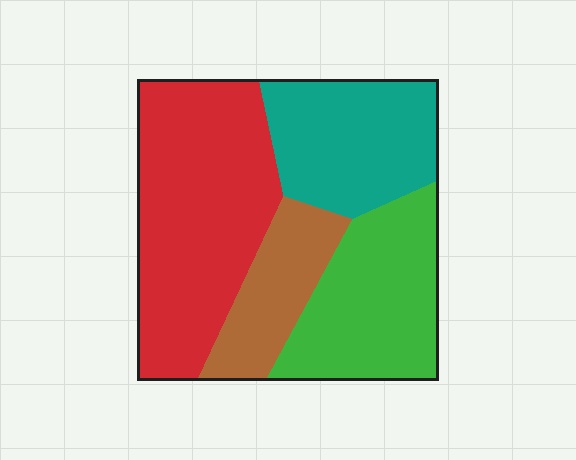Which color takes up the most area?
Red, at roughly 40%.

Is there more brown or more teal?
Teal.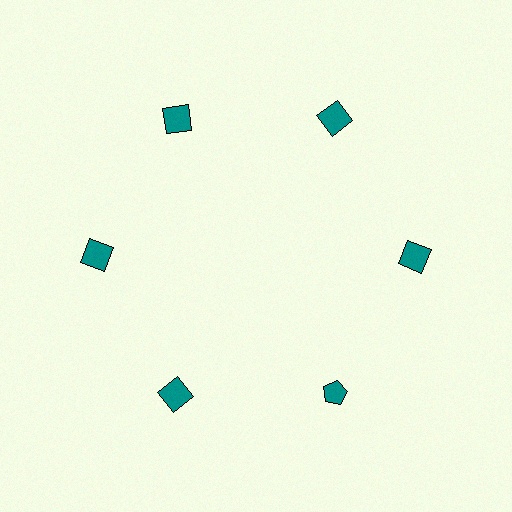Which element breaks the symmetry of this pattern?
The teal pentagon at roughly the 5 o'clock position breaks the symmetry. All other shapes are teal squares.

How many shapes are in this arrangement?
There are 6 shapes arranged in a ring pattern.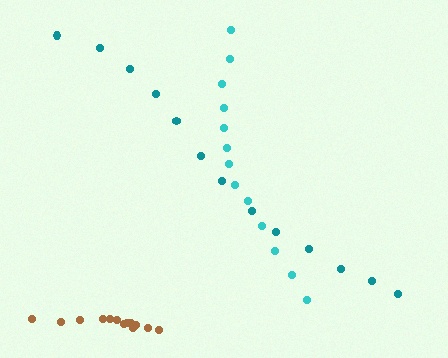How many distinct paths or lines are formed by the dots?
There are 3 distinct paths.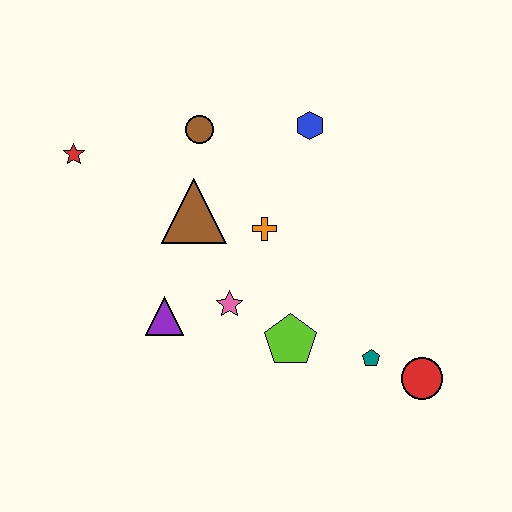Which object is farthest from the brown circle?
The red circle is farthest from the brown circle.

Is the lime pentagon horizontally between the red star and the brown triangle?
No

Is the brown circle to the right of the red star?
Yes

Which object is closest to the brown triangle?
The orange cross is closest to the brown triangle.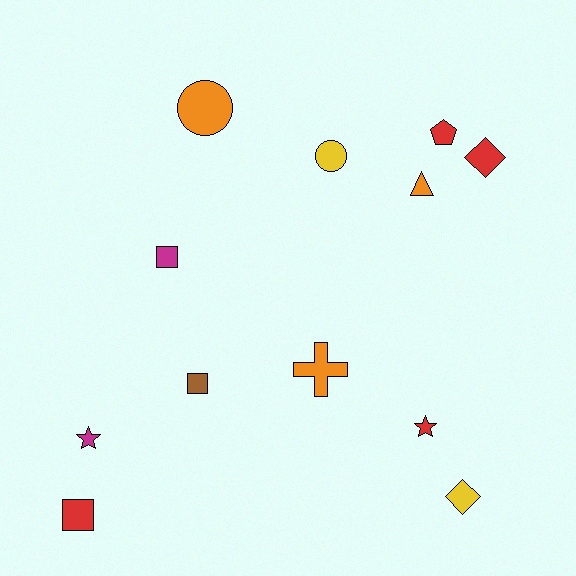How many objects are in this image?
There are 12 objects.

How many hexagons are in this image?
There are no hexagons.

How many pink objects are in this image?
There are no pink objects.